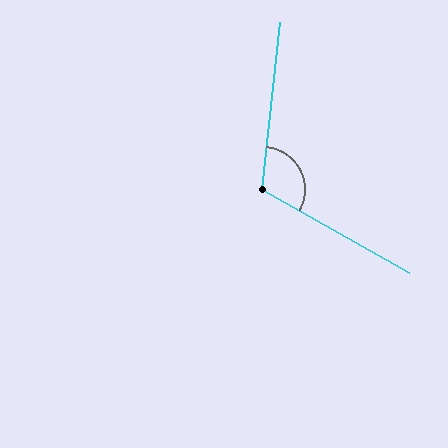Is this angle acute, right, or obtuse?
It is obtuse.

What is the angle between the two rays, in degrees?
Approximately 114 degrees.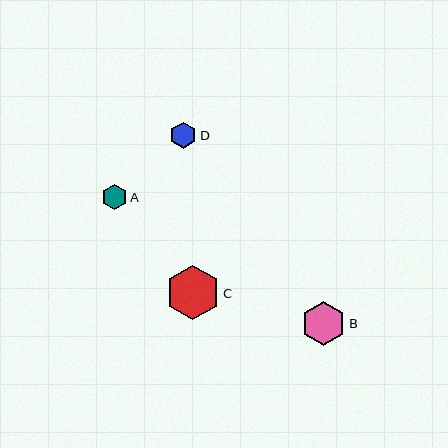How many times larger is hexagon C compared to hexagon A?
Hexagon C is approximately 2.2 times the size of hexagon A.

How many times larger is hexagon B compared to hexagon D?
Hexagon B is approximately 1.7 times the size of hexagon D.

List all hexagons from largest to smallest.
From largest to smallest: C, B, D, A.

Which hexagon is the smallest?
Hexagon A is the smallest with a size of approximately 25 pixels.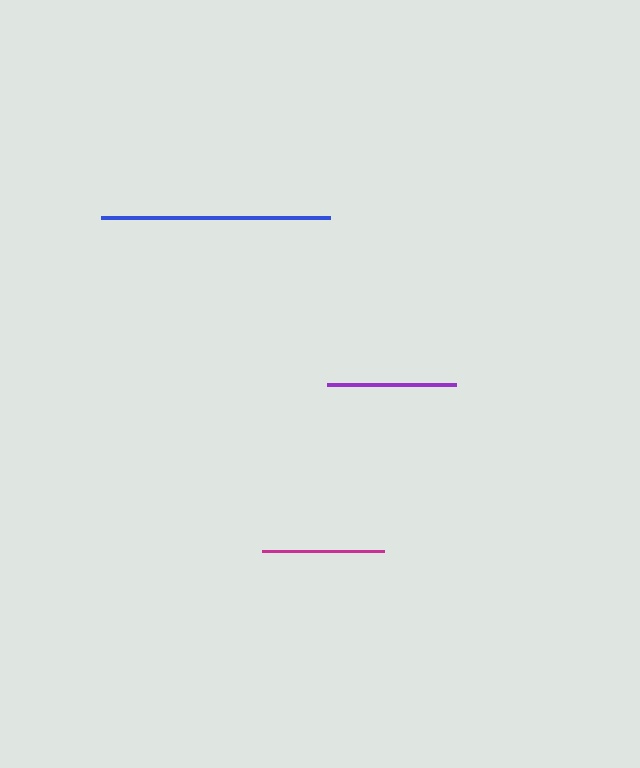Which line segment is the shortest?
The magenta line is the shortest at approximately 122 pixels.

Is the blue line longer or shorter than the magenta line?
The blue line is longer than the magenta line.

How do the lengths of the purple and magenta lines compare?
The purple and magenta lines are approximately the same length.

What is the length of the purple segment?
The purple segment is approximately 128 pixels long.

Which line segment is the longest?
The blue line is the longest at approximately 229 pixels.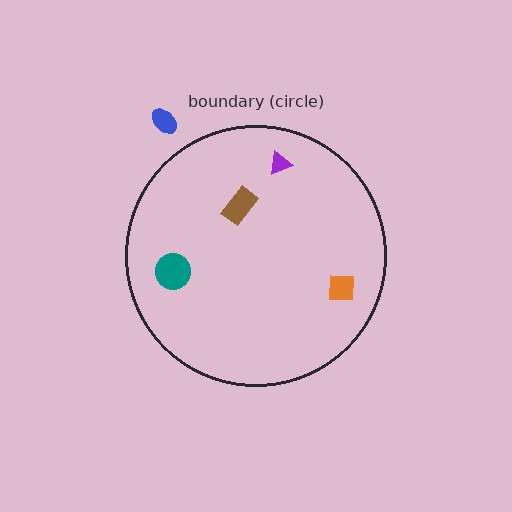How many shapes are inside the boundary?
4 inside, 1 outside.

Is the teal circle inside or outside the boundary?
Inside.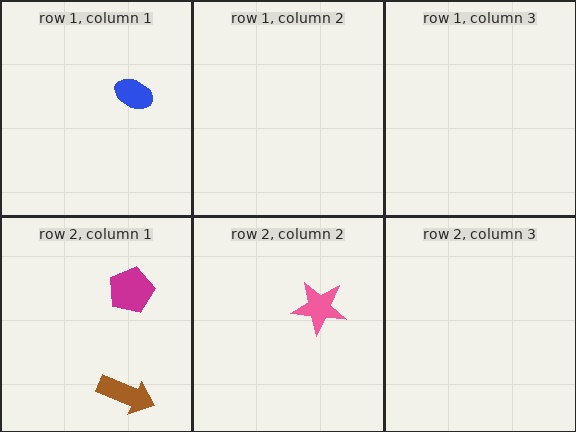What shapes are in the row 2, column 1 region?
The magenta pentagon, the brown arrow.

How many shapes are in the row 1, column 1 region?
1.